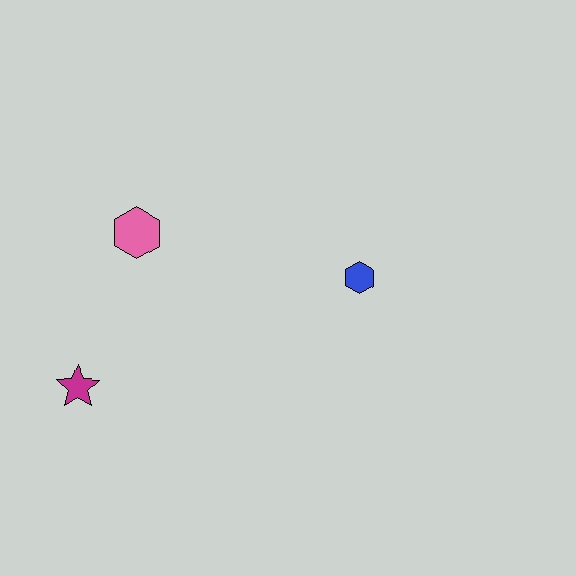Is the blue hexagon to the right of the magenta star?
Yes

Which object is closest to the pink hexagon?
The magenta star is closest to the pink hexagon.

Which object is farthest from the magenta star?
The blue hexagon is farthest from the magenta star.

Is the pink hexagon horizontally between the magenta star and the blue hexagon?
Yes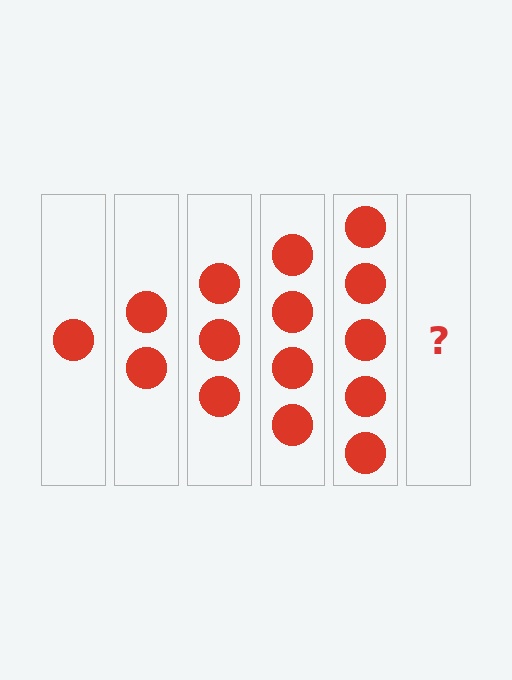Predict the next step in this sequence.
The next step is 6 circles.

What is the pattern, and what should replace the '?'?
The pattern is that each step adds one more circle. The '?' should be 6 circles.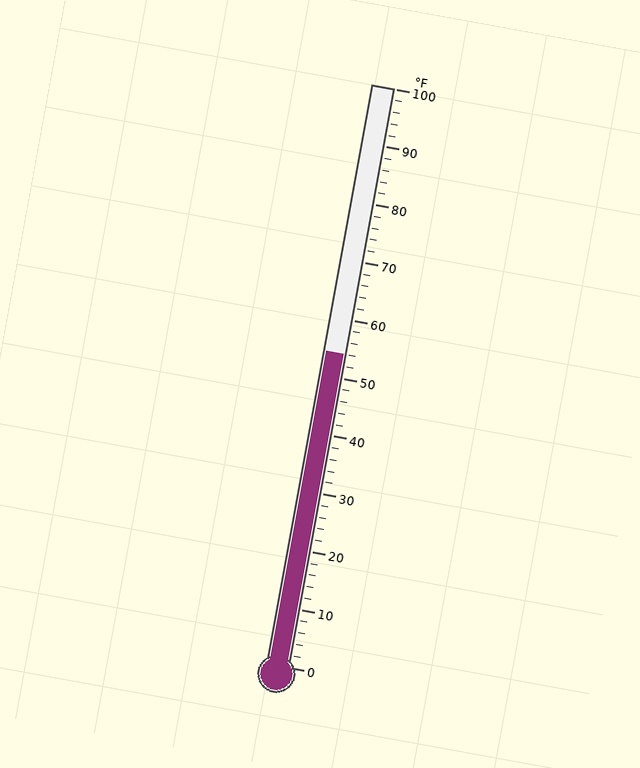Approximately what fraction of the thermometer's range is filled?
The thermometer is filled to approximately 55% of its range.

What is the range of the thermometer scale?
The thermometer scale ranges from 0°F to 100°F.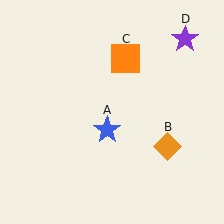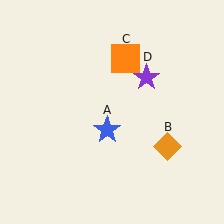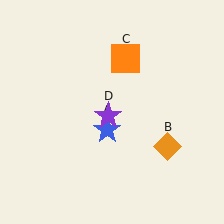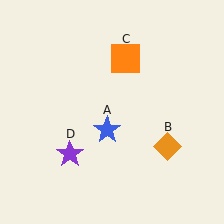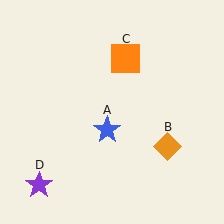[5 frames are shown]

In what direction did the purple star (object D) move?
The purple star (object D) moved down and to the left.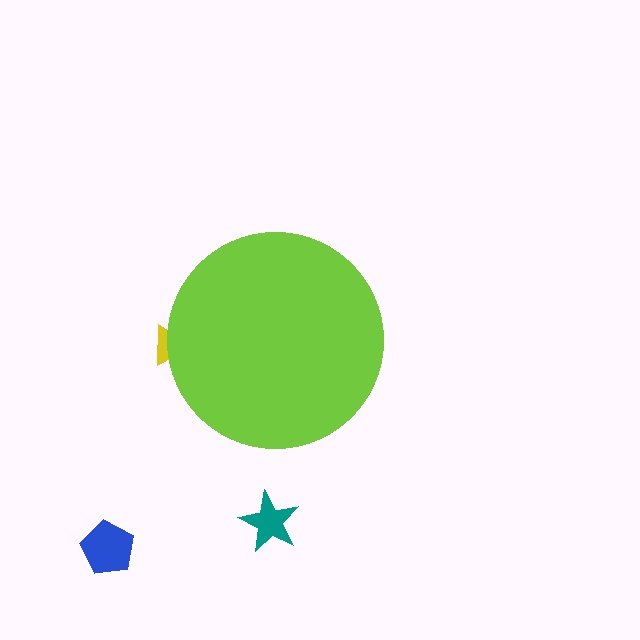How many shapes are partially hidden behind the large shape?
1 shape is partially hidden.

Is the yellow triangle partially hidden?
Yes, the yellow triangle is partially hidden behind the lime circle.